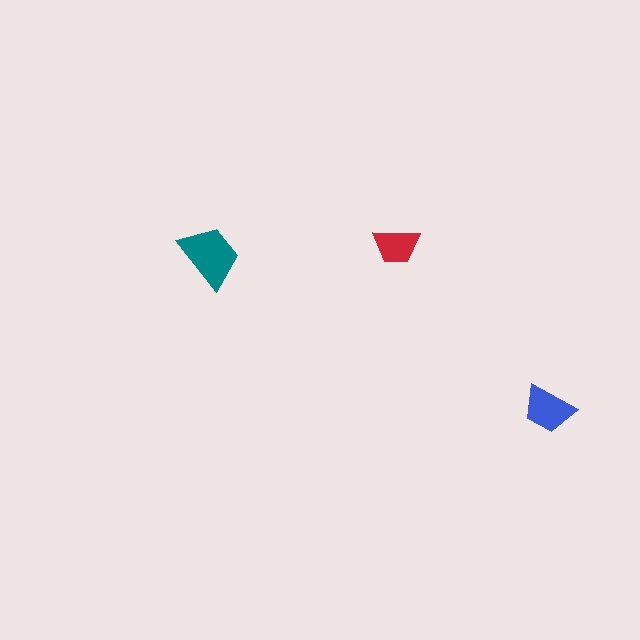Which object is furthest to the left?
The teal trapezoid is leftmost.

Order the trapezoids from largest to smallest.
the teal one, the blue one, the red one.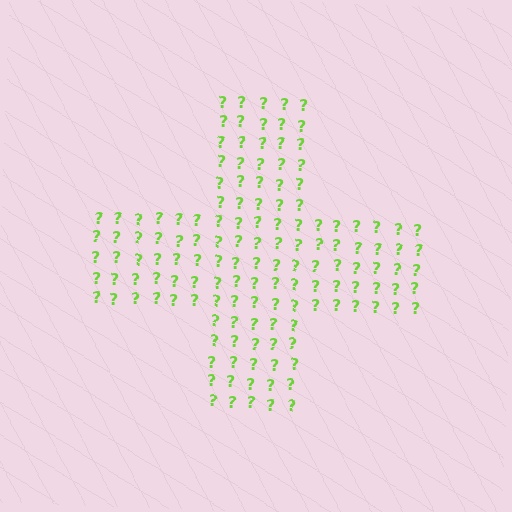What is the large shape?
The large shape is a cross.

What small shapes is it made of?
It is made of small question marks.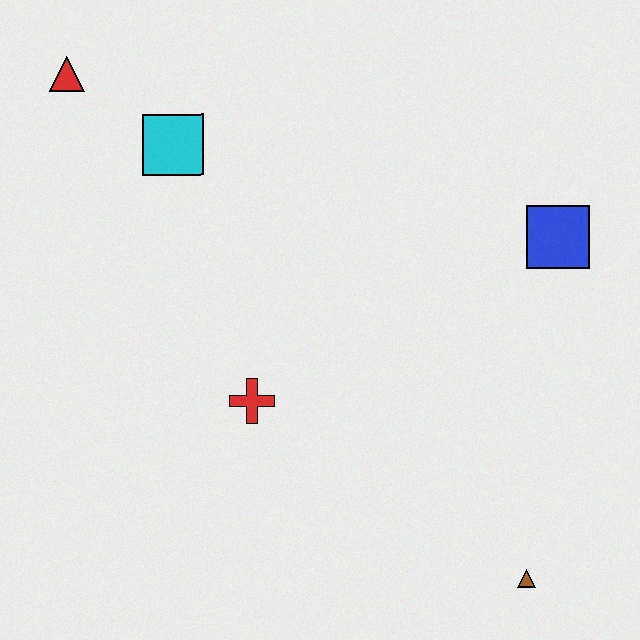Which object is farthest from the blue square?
The red triangle is farthest from the blue square.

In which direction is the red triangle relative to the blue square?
The red triangle is to the left of the blue square.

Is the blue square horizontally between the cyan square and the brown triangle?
No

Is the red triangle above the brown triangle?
Yes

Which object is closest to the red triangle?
The cyan square is closest to the red triangle.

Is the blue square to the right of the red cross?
Yes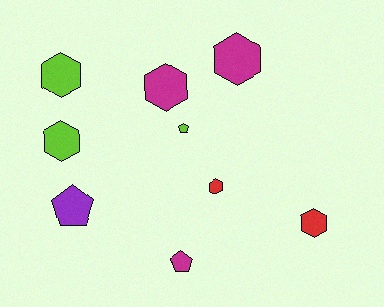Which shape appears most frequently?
Hexagon, with 6 objects.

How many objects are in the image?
There are 9 objects.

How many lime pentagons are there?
There is 1 lime pentagon.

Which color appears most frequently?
Magenta, with 3 objects.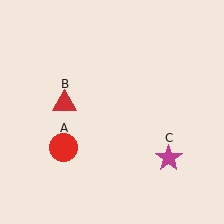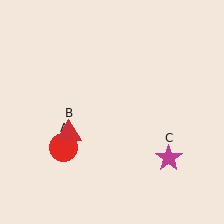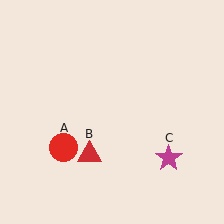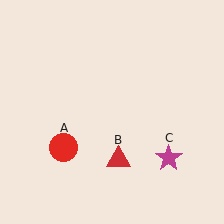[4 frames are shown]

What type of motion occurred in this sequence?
The red triangle (object B) rotated counterclockwise around the center of the scene.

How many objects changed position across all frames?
1 object changed position: red triangle (object B).